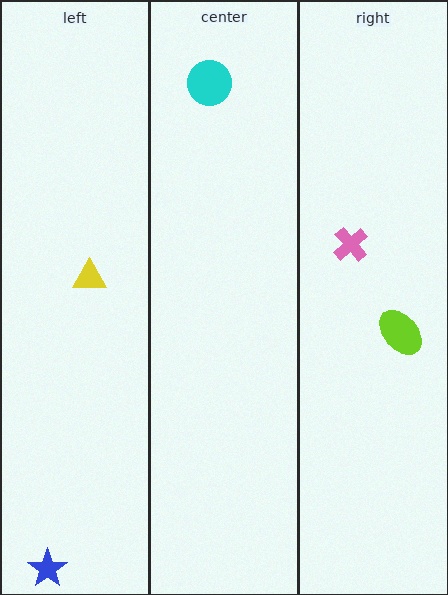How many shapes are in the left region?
2.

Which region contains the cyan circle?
The center region.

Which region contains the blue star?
The left region.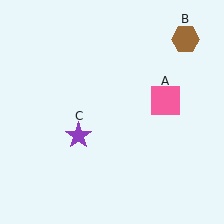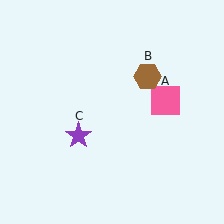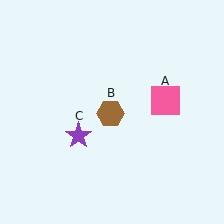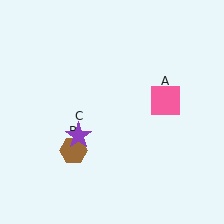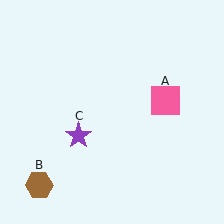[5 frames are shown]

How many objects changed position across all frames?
1 object changed position: brown hexagon (object B).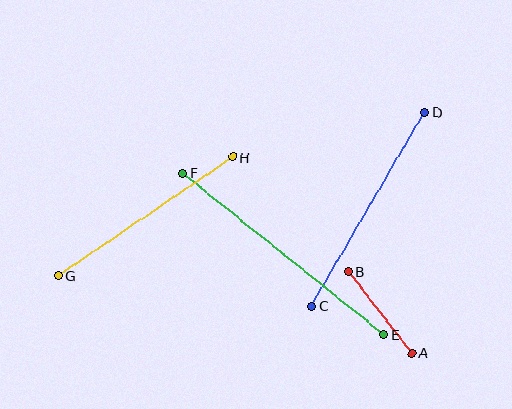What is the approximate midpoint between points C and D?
The midpoint is at approximately (368, 209) pixels.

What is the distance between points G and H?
The distance is approximately 211 pixels.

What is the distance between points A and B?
The distance is approximately 103 pixels.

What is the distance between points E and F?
The distance is approximately 258 pixels.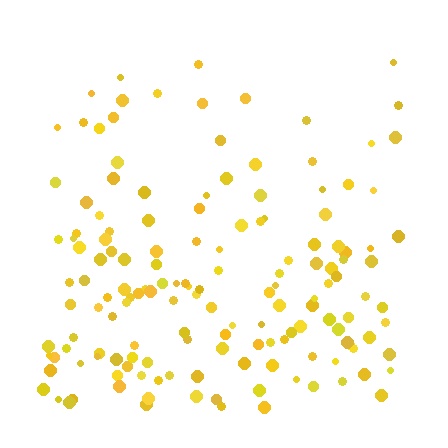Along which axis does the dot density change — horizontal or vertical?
Vertical.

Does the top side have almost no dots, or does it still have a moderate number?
Still a moderate number, just noticeably fewer than the bottom.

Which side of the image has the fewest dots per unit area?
The top.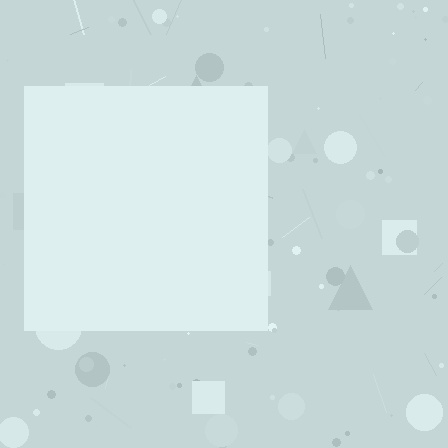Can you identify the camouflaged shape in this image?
The camouflaged shape is a square.